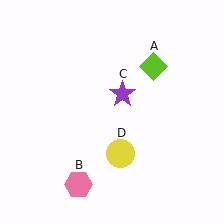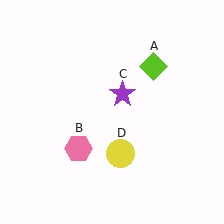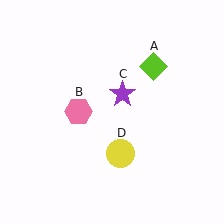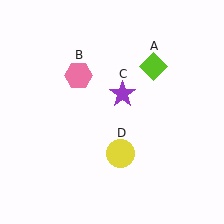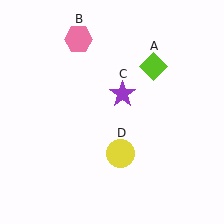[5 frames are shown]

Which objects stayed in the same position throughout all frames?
Lime diamond (object A) and purple star (object C) and yellow circle (object D) remained stationary.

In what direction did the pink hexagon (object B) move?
The pink hexagon (object B) moved up.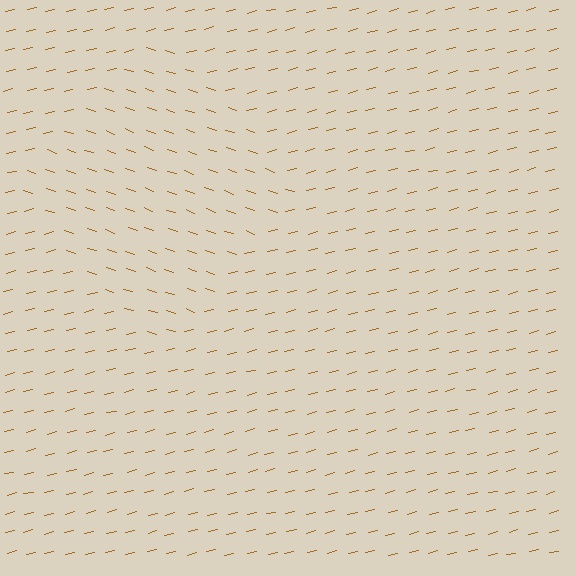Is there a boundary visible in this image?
Yes, there is a texture boundary formed by a change in line orientation.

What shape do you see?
I see a diamond.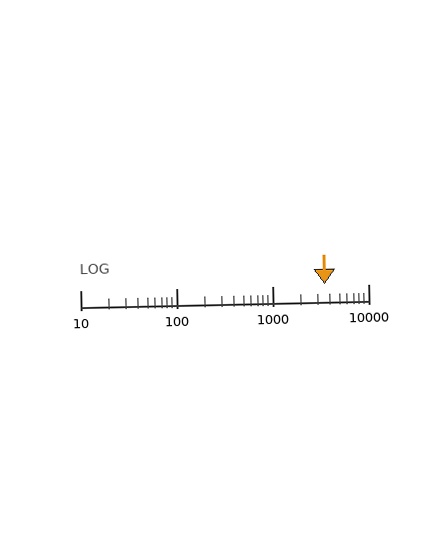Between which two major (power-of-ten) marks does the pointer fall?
The pointer is between 1000 and 10000.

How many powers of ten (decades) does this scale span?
The scale spans 3 decades, from 10 to 10000.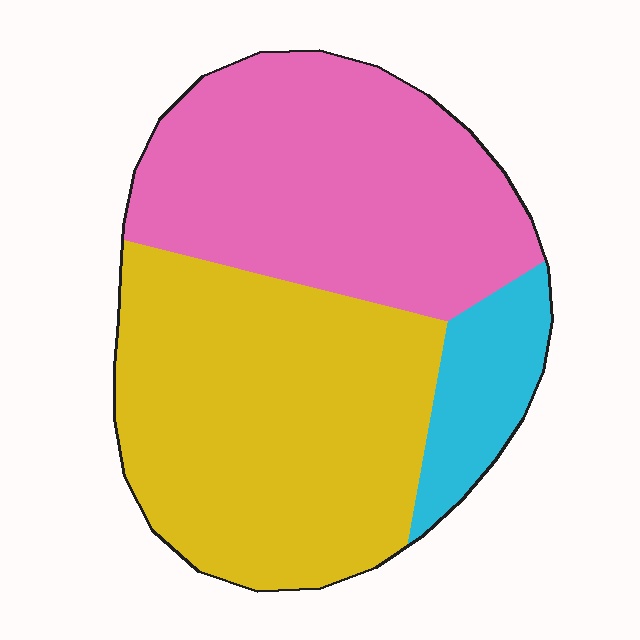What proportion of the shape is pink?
Pink takes up about two fifths (2/5) of the shape.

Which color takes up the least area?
Cyan, at roughly 10%.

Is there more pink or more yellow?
Yellow.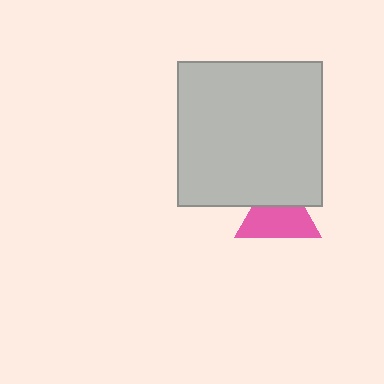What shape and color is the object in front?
The object in front is a light gray square.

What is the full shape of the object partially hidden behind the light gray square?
The partially hidden object is a pink triangle.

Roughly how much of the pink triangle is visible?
About half of it is visible (roughly 63%).